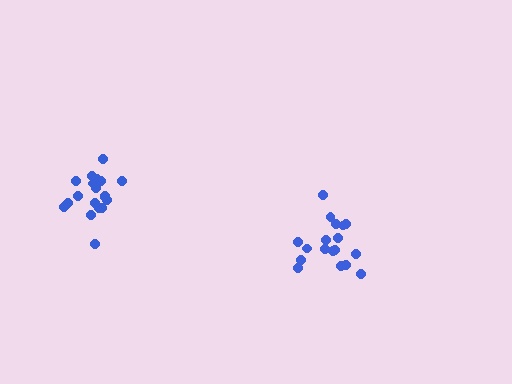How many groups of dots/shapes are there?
There are 2 groups.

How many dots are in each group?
Group 1: 18 dots, Group 2: 19 dots (37 total).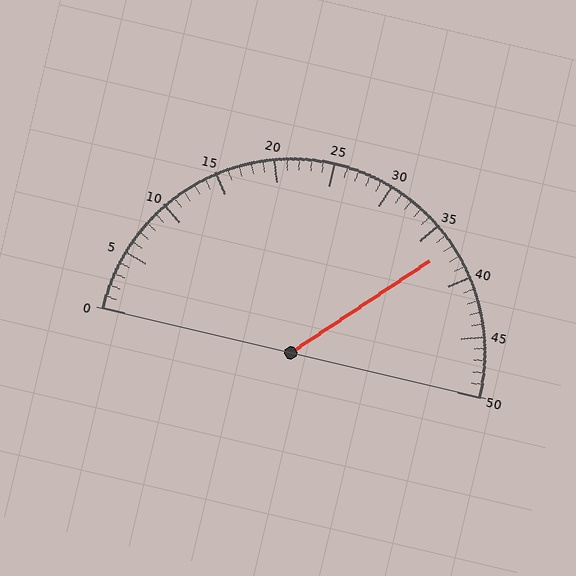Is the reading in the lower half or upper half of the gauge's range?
The reading is in the upper half of the range (0 to 50).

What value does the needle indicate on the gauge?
The needle indicates approximately 37.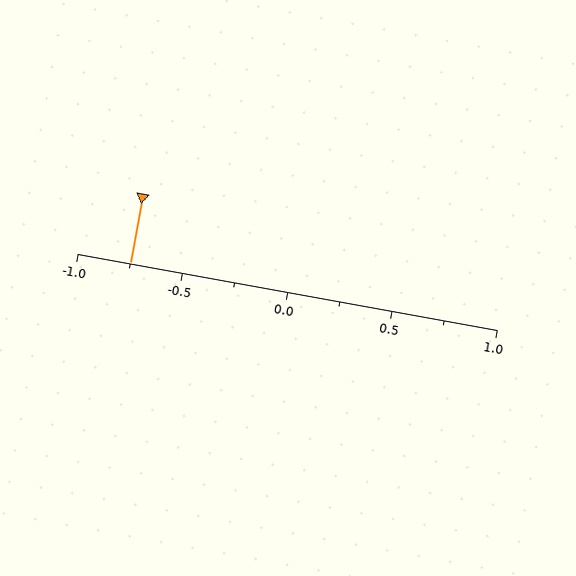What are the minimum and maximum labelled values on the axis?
The axis runs from -1.0 to 1.0.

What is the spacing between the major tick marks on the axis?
The major ticks are spaced 0.5 apart.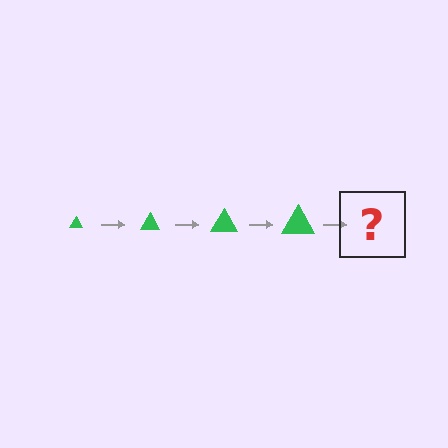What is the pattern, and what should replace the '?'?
The pattern is that the triangle gets progressively larger each step. The '?' should be a green triangle, larger than the previous one.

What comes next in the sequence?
The next element should be a green triangle, larger than the previous one.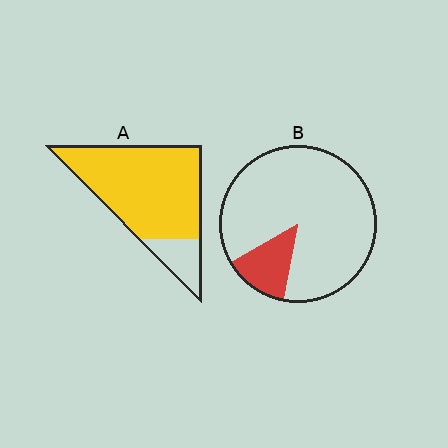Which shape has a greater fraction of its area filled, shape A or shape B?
Shape A.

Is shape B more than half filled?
No.